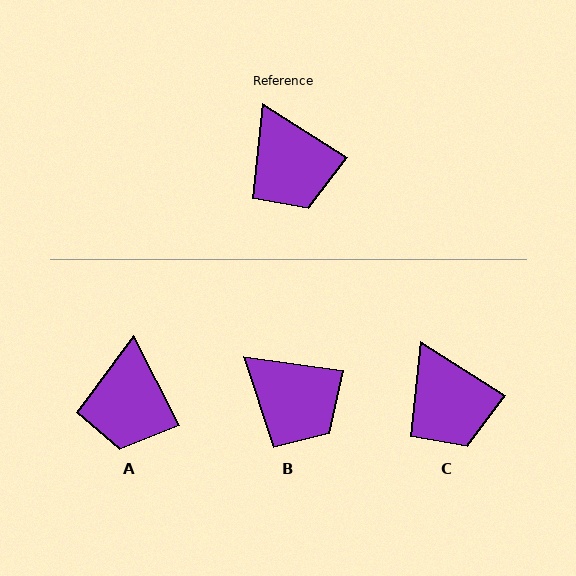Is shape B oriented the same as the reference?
No, it is off by about 24 degrees.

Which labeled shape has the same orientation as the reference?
C.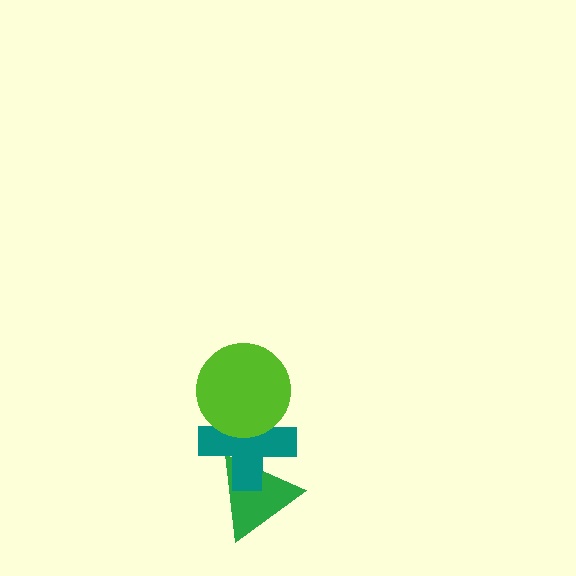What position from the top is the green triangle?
The green triangle is 3rd from the top.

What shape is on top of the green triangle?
The teal cross is on top of the green triangle.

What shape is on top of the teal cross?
The lime circle is on top of the teal cross.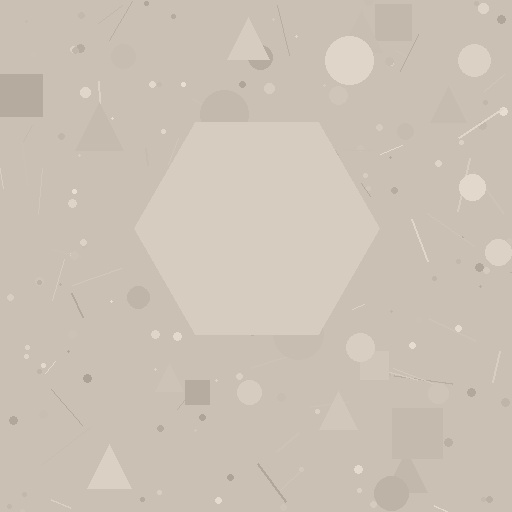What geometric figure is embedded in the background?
A hexagon is embedded in the background.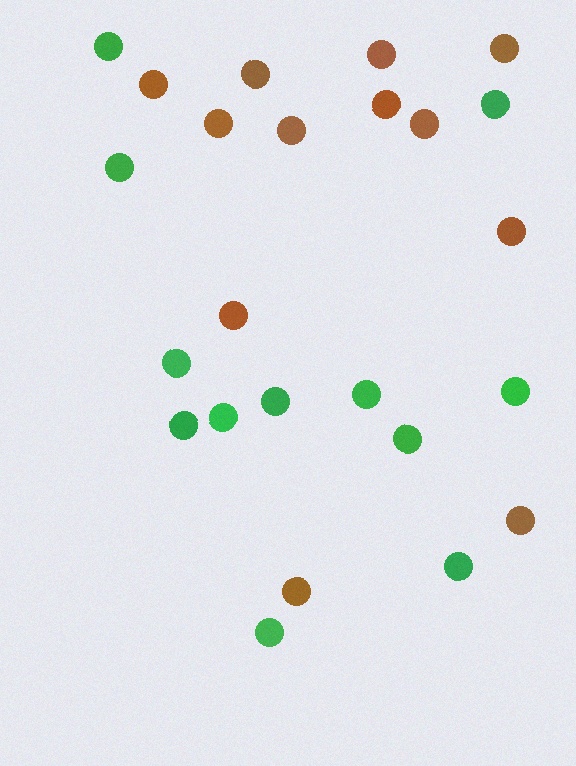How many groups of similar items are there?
There are 2 groups: one group of green circles (12) and one group of brown circles (12).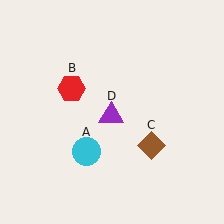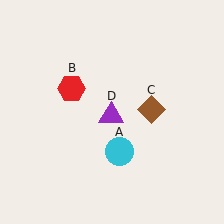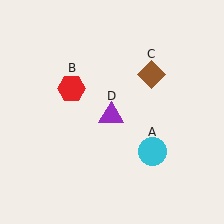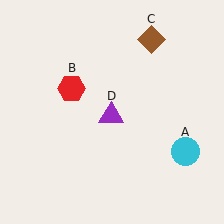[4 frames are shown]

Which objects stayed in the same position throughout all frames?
Red hexagon (object B) and purple triangle (object D) remained stationary.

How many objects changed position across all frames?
2 objects changed position: cyan circle (object A), brown diamond (object C).